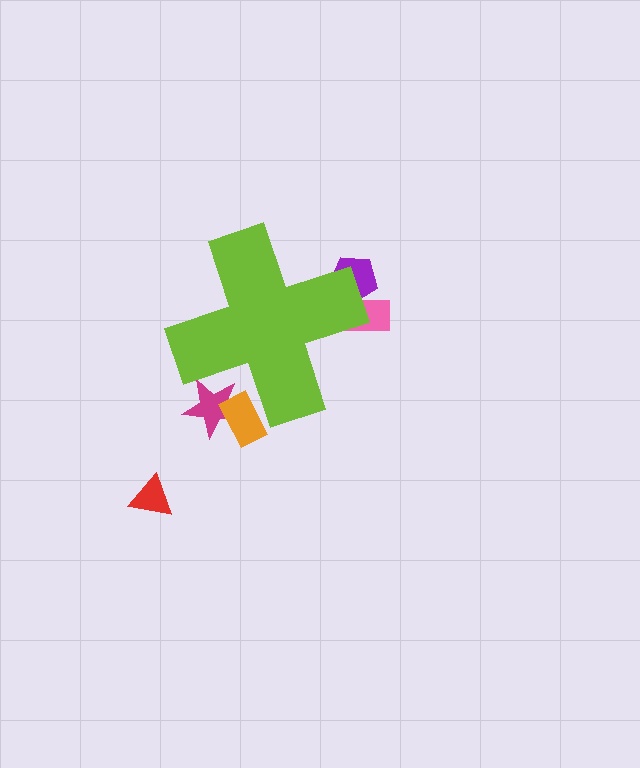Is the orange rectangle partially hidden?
Yes, the orange rectangle is partially hidden behind the lime cross.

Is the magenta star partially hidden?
Yes, the magenta star is partially hidden behind the lime cross.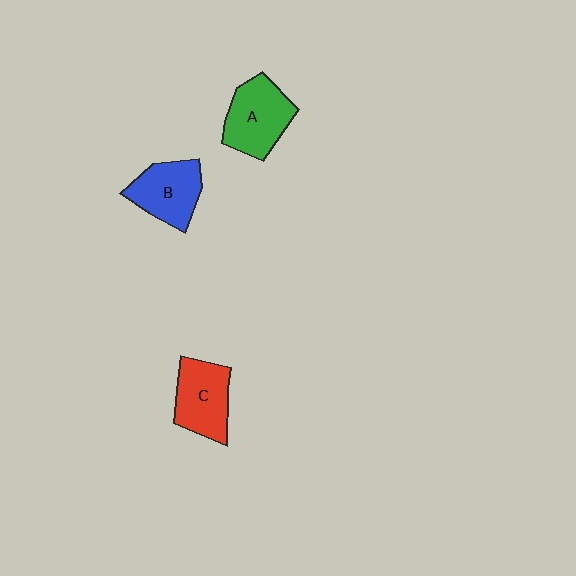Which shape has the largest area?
Shape A (green).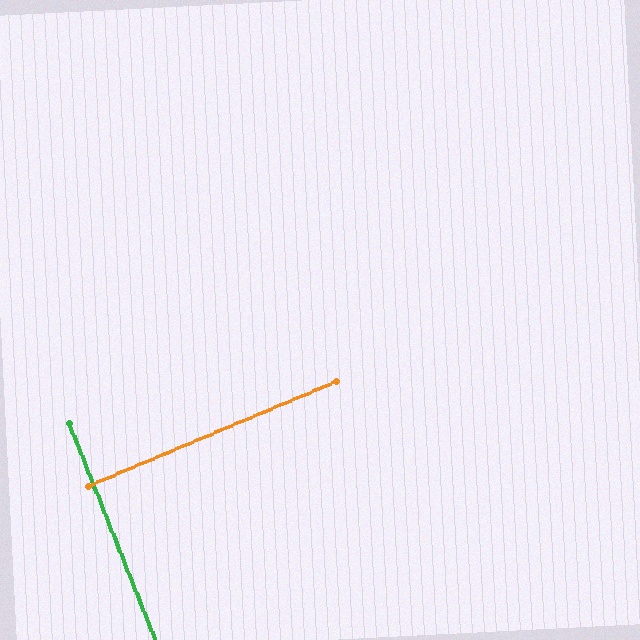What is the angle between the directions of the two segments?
Approximately 89 degrees.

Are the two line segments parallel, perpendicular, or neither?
Perpendicular — they meet at approximately 89°.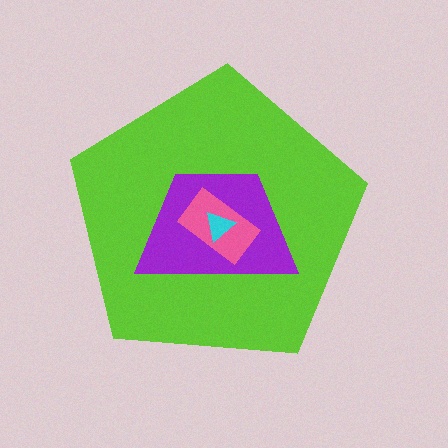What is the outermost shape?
The lime pentagon.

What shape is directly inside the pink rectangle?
The cyan triangle.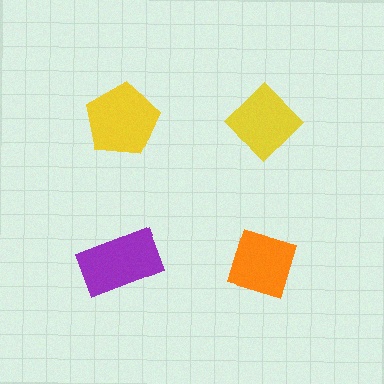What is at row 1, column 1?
A yellow pentagon.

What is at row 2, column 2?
An orange diamond.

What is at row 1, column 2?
A yellow diamond.